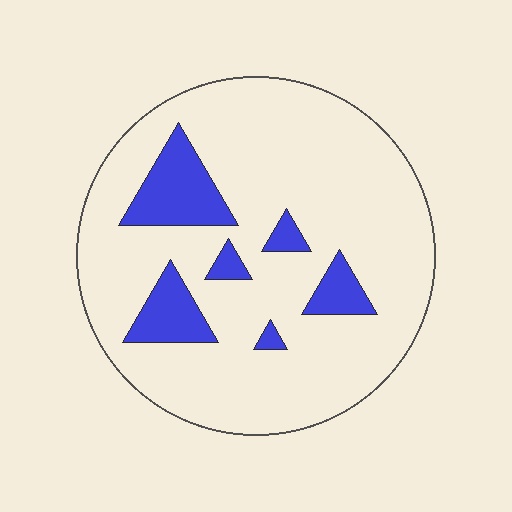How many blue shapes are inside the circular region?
6.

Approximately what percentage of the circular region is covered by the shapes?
Approximately 15%.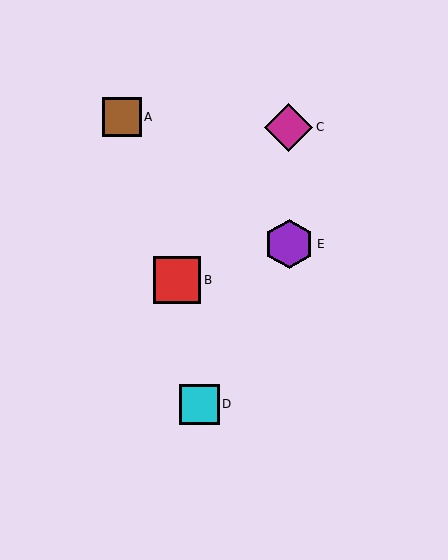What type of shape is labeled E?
Shape E is a purple hexagon.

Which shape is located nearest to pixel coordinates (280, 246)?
The purple hexagon (labeled E) at (289, 244) is nearest to that location.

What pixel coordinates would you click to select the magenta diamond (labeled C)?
Click at (288, 127) to select the magenta diamond C.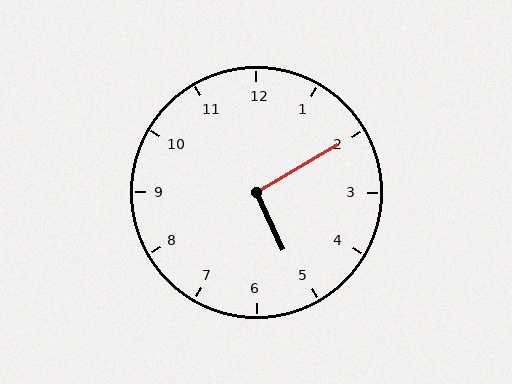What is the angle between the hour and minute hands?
Approximately 95 degrees.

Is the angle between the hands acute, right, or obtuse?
It is right.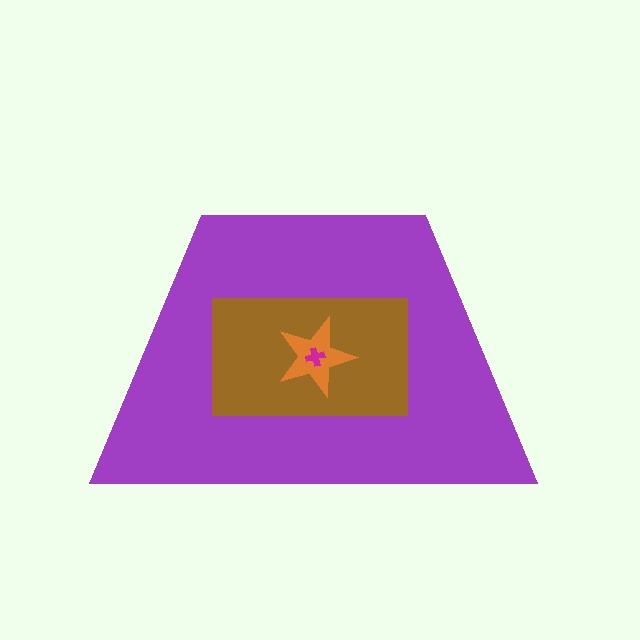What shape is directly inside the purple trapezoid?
The brown rectangle.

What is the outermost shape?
The purple trapezoid.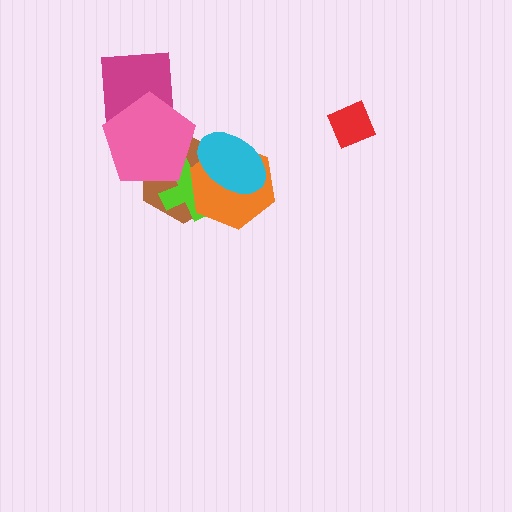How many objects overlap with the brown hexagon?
4 objects overlap with the brown hexagon.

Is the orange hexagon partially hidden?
Yes, it is partially covered by another shape.